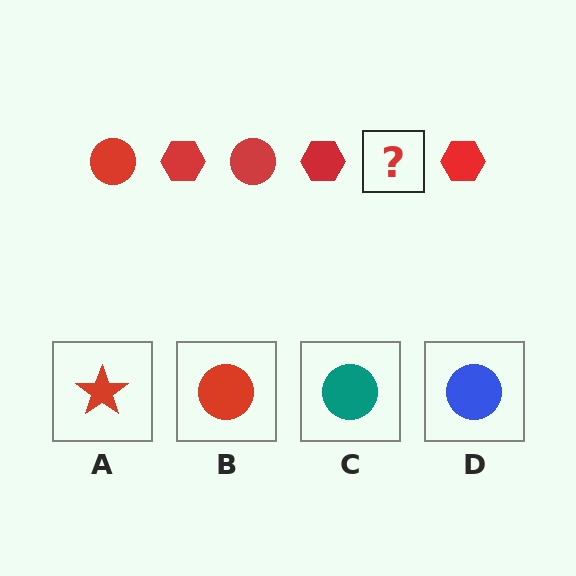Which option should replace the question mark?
Option B.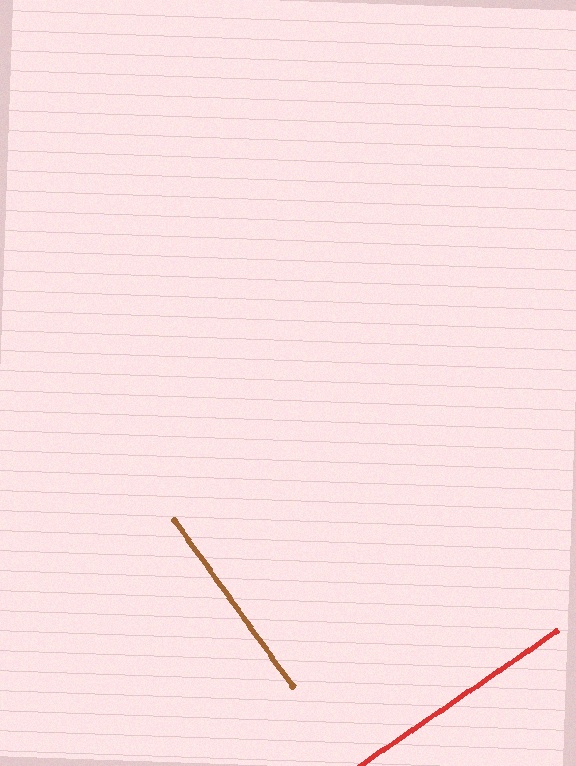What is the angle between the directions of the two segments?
Approximately 89 degrees.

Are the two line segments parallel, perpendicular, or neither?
Perpendicular — they meet at approximately 89°.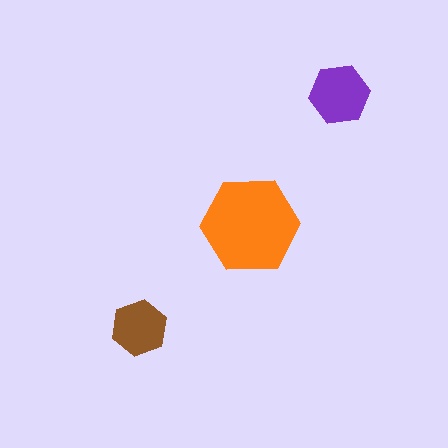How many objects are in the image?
There are 3 objects in the image.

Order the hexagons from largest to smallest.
the orange one, the purple one, the brown one.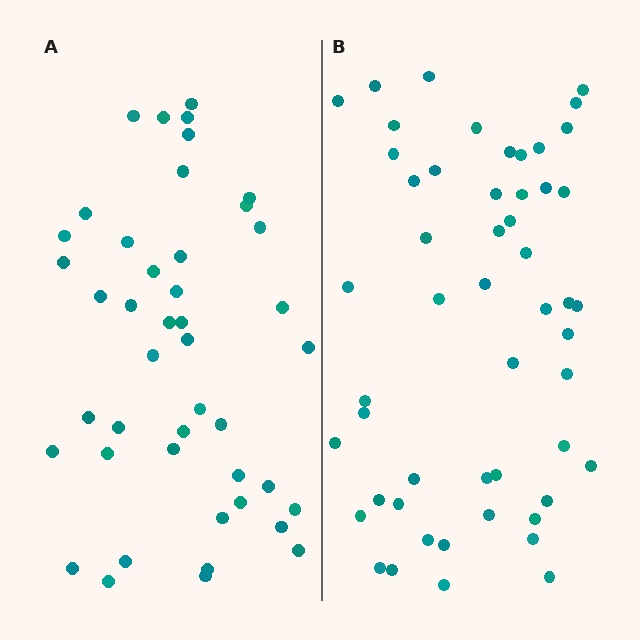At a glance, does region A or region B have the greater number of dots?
Region B (the right region) has more dots.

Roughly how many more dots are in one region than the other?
Region B has roughly 8 or so more dots than region A.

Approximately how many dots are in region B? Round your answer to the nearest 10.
About 50 dots. (The exact count is 52, which rounds to 50.)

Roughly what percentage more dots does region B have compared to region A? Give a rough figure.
About 20% more.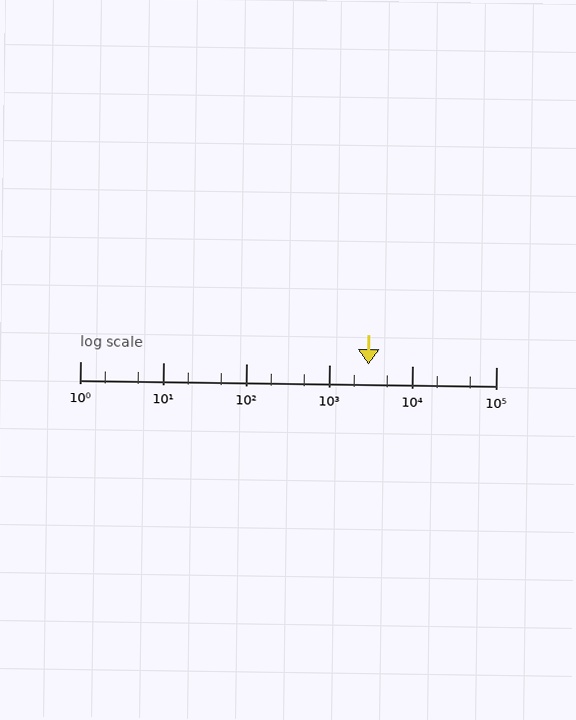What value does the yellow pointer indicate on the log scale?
The pointer indicates approximately 2900.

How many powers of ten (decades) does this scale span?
The scale spans 5 decades, from 1 to 100000.